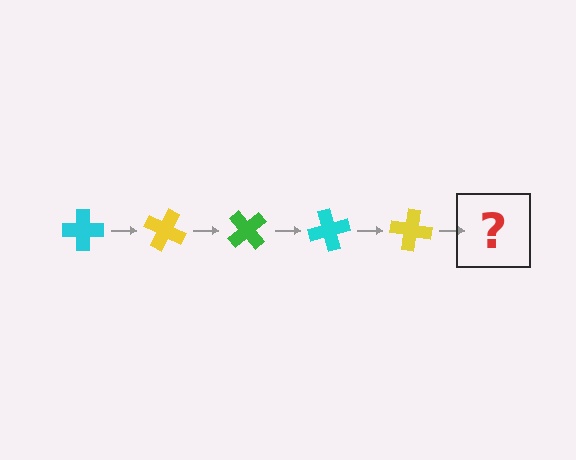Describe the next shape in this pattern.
It should be a green cross, rotated 125 degrees from the start.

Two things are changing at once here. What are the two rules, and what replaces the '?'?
The two rules are that it rotates 25 degrees each step and the color cycles through cyan, yellow, and green. The '?' should be a green cross, rotated 125 degrees from the start.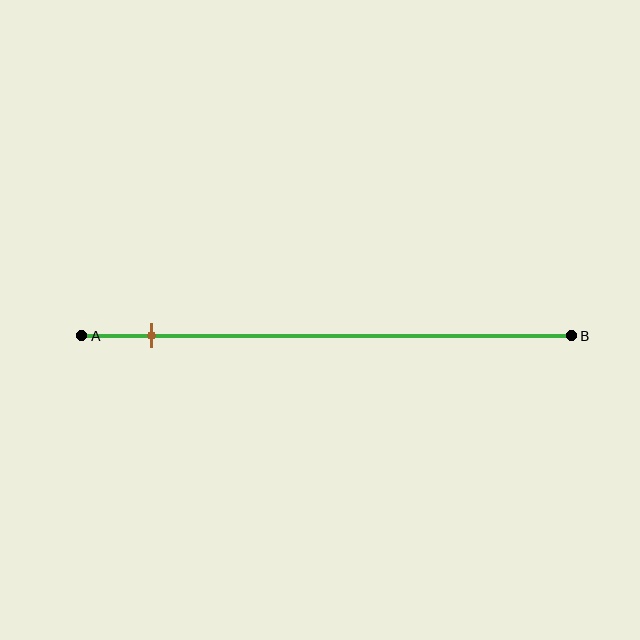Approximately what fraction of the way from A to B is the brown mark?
The brown mark is approximately 15% of the way from A to B.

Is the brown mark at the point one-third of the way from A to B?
No, the mark is at about 15% from A, not at the 33% one-third point.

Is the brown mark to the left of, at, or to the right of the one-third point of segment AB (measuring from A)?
The brown mark is to the left of the one-third point of segment AB.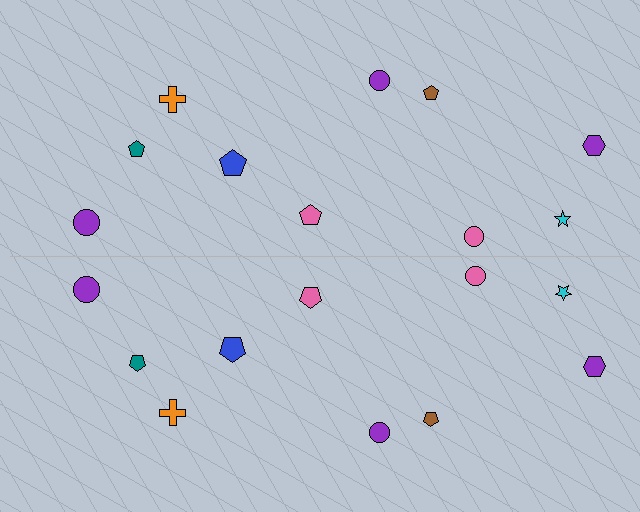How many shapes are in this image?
There are 20 shapes in this image.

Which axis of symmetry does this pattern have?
The pattern has a horizontal axis of symmetry running through the center of the image.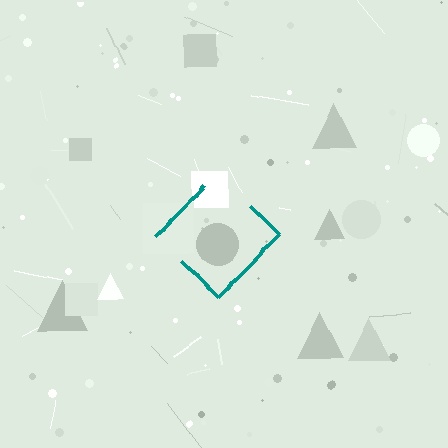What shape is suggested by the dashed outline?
The dashed outline suggests a diamond.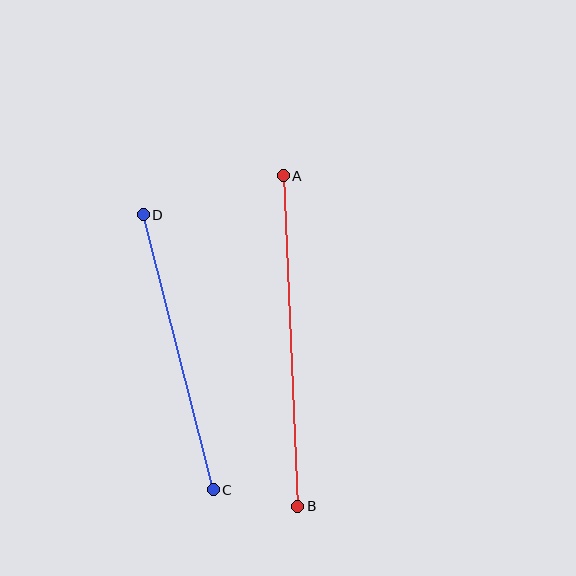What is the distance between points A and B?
The distance is approximately 331 pixels.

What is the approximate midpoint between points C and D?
The midpoint is at approximately (178, 352) pixels.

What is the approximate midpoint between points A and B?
The midpoint is at approximately (290, 341) pixels.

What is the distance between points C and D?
The distance is approximately 283 pixels.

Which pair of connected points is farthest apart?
Points A and B are farthest apart.